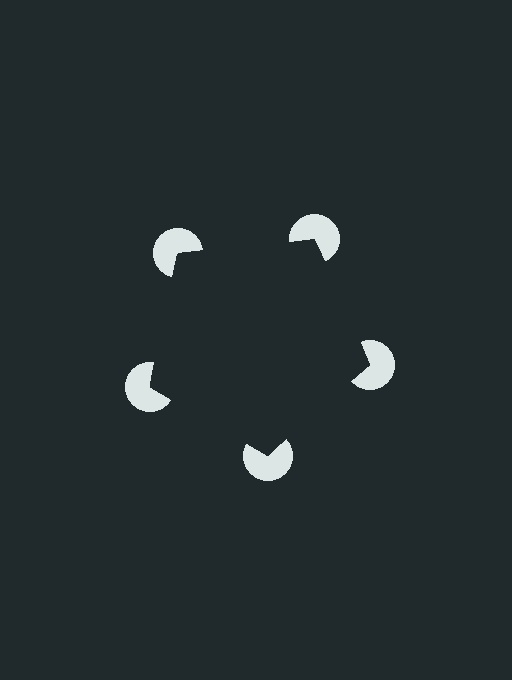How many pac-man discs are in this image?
There are 5 — one at each vertex of the illusory pentagon.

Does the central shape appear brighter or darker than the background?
It typically appears slightly darker than the background, even though no actual brightness change is drawn.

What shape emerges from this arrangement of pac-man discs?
An illusory pentagon — its edges are inferred from the aligned wedge cuts in the pac-man discs, not physically drawn.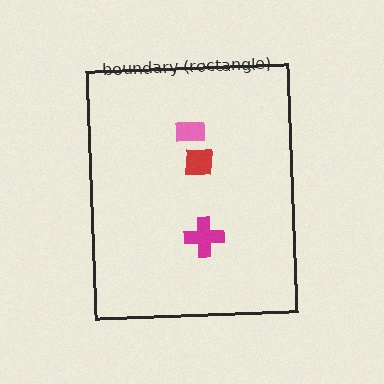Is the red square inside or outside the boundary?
Inside.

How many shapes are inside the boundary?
3 inside, 0 outside.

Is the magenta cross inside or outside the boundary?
Inside.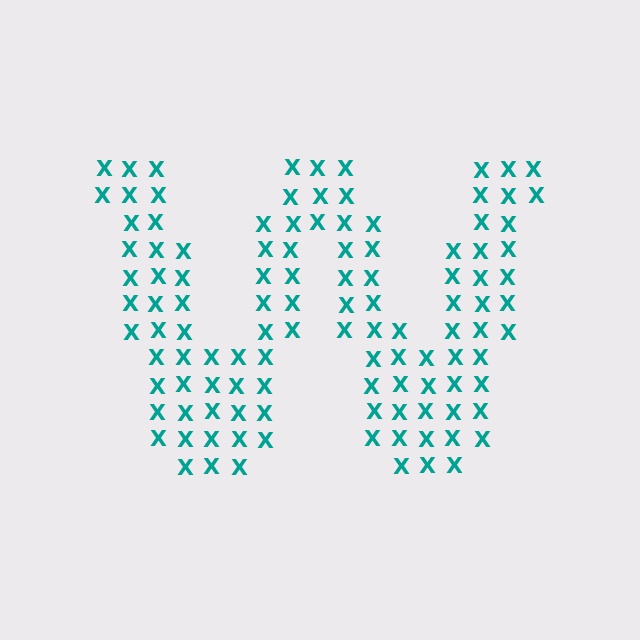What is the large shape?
The large shape is the letter W.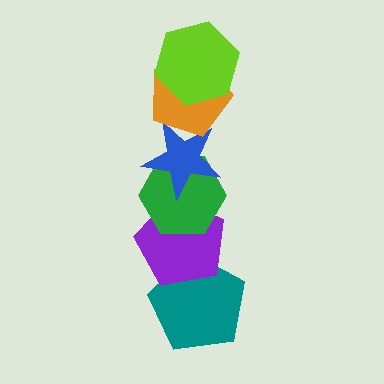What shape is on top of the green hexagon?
The blue star is on top of the green hexagon.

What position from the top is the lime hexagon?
The lime hexagon is 1st from the top.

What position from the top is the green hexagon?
The green hexagon is 4th from the top.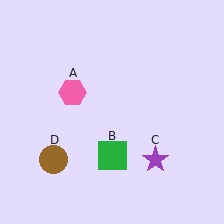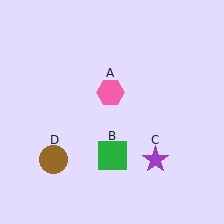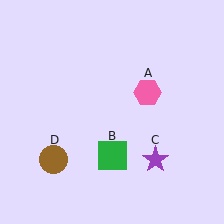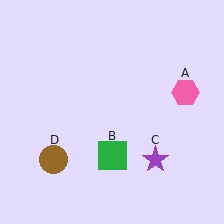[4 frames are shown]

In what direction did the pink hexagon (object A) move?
The pink hexagon (object A) moved right.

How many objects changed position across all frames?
1 object changed position: pink hexagon (object A).